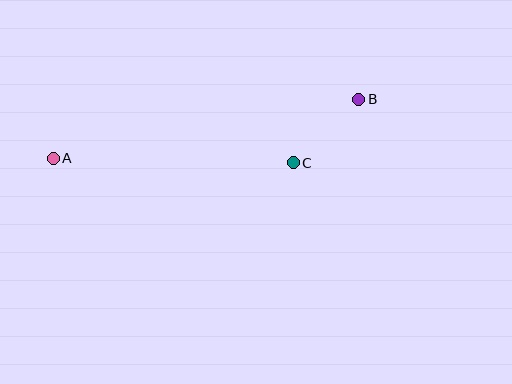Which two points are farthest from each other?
Points A and B are farthest from each other.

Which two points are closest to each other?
Points B and C are closest to each other.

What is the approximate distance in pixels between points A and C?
The distance between A and C is approximately 240 pixels.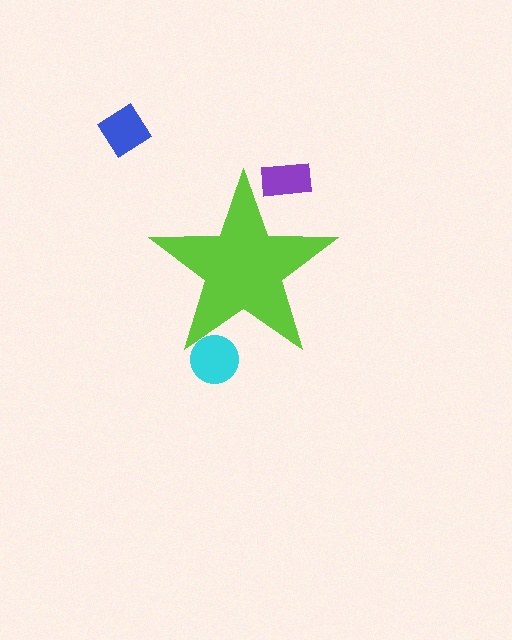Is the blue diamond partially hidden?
No, the blue diamond is fully visible.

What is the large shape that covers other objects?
A lime star.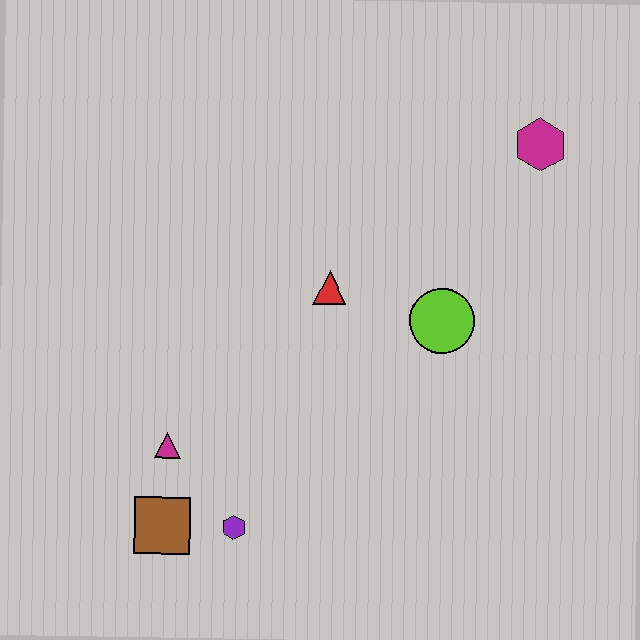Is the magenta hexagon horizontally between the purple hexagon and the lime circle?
No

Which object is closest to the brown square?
The purple hexagon is closest to the brown square.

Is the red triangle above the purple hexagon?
Yes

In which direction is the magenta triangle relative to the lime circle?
The magenta triangle is to the left of the lime circle.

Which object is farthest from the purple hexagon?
The magenta hexagon is farthest from the purple hexagon.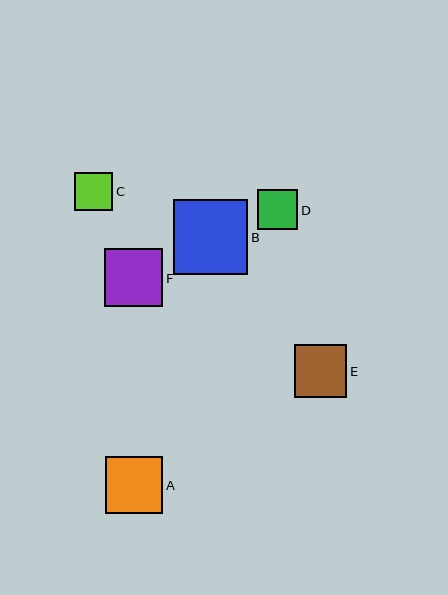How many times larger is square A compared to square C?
Square A is approximately 1.5 times the size of square C.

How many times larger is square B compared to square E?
Square B is approximately 1.4 times the size of square E.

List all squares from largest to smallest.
From largest to smallest: B, F, A, E, D, C.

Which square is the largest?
Square B is the largest with a size of approximately 74 pixels.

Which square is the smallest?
Square C is the smallest with a size of approximately 39 pixels.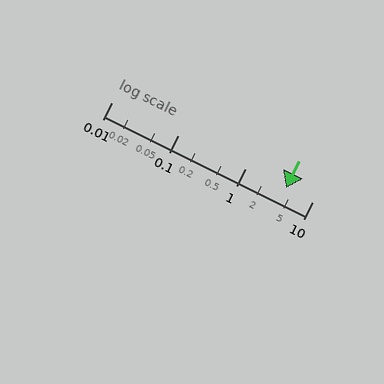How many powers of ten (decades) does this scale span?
The scale spans 3 decades, from 0.01 to 10.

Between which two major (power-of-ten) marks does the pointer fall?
The pointer is between 1 and 10.